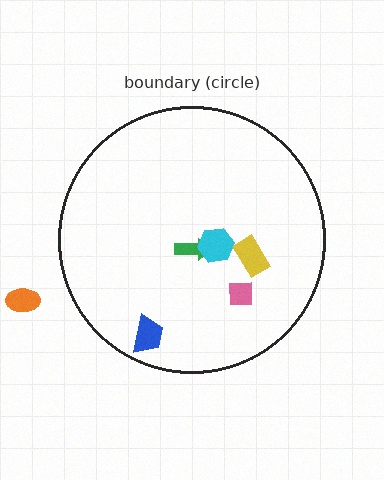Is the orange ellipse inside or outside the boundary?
Outside.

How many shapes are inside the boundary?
5 inside, 1 outside.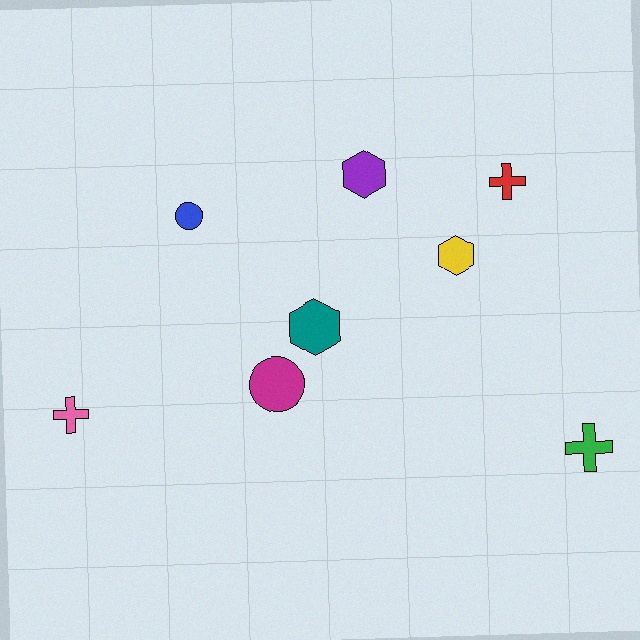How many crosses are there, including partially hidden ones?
There are 3 crosses.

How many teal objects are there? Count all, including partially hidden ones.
There is 1 teal object.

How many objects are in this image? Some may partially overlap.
There are 8 objects.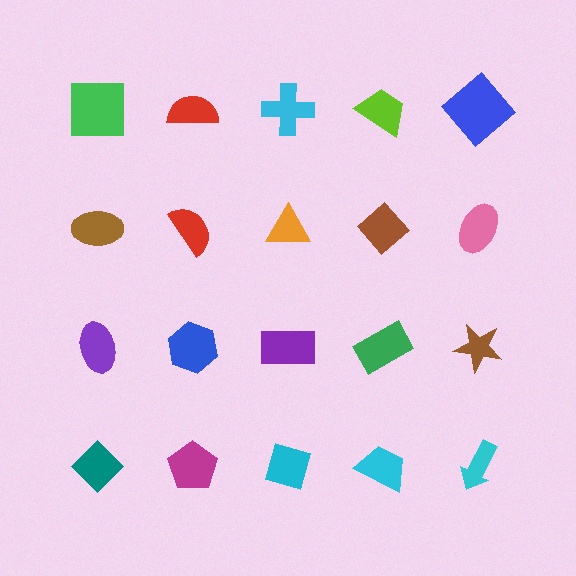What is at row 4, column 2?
A magenta pentagon.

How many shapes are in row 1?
5 shapes.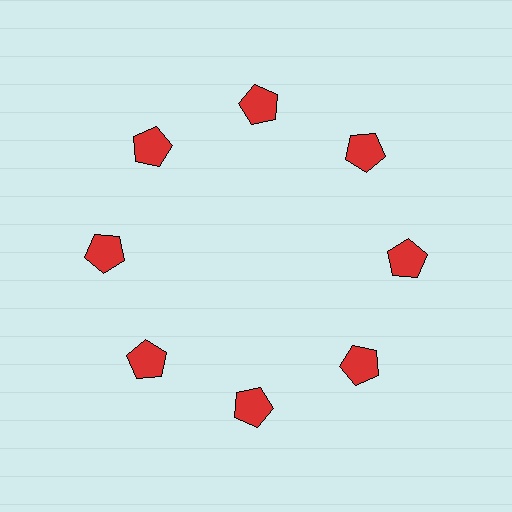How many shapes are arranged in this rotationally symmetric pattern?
There are 8 shapes, arranged in 8 groups of 1.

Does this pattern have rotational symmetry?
Yes, this pattern has 8-fold rotational symmetry. It looks the same after rotating 45 degrees around the center.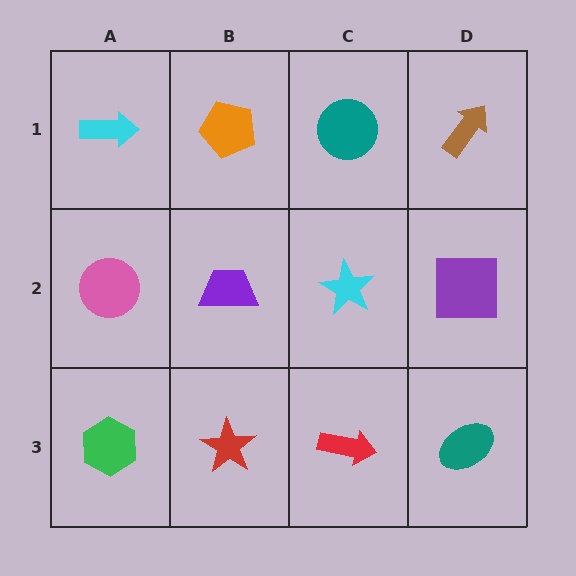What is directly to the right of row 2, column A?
A purple trapezoid.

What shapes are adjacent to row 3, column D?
A purple square (row 2, column D), a red arrow (row 3, column C).